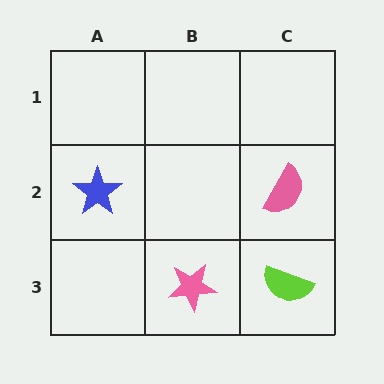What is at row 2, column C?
A pink semicircle.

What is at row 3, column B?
A pink star.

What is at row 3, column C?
A lime semicircle.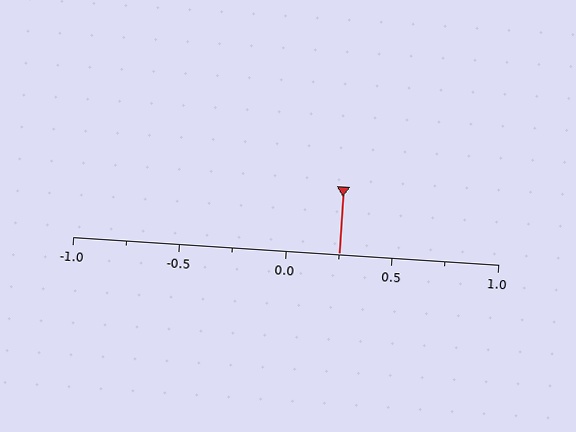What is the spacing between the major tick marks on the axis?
The major ticks are spaced 0.5 apart.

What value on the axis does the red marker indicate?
The marker indicates approximately 0.25.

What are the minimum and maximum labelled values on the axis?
The axis runs from -1.0 to 1.0.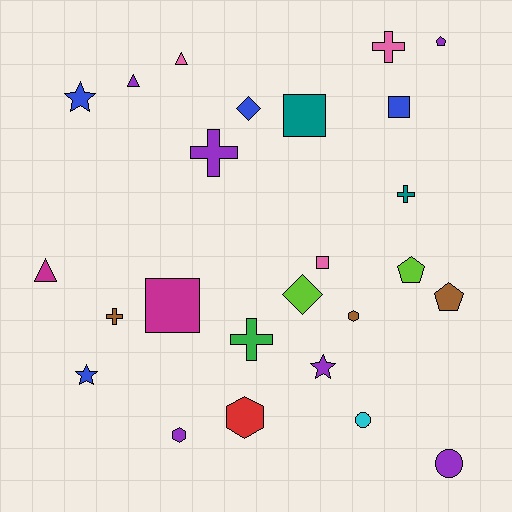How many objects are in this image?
There are 25 objects.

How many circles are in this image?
There are 2 circles.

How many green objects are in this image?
There is 1 green object.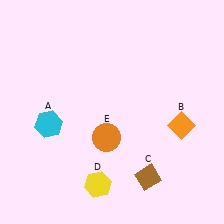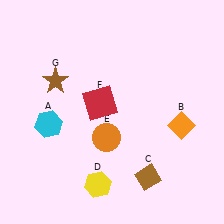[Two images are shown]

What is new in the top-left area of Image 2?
A brown star (G) was added in the top-left area of Image 2.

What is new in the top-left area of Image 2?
A red square (F) was added in the top-left area of Image 2.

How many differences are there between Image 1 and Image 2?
There are 2 differences between the two images.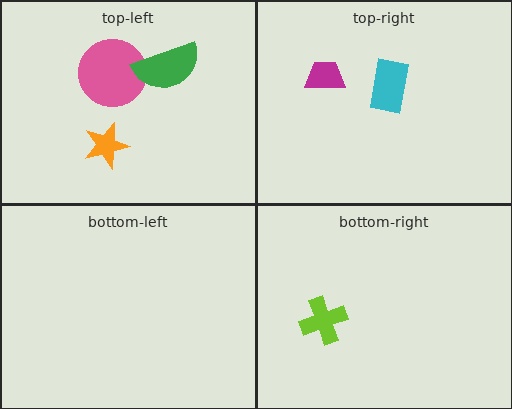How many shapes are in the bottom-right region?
1.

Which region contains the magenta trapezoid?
The top-right region.